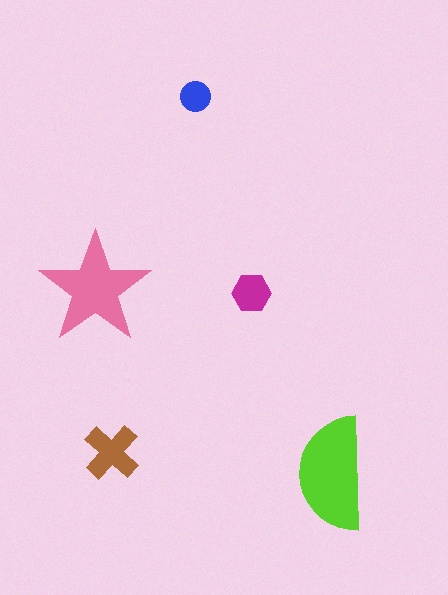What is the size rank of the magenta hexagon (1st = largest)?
4th.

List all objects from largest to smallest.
The lime semicircle, the pink star, the brown cross, the magenta hexagon, the blue circle.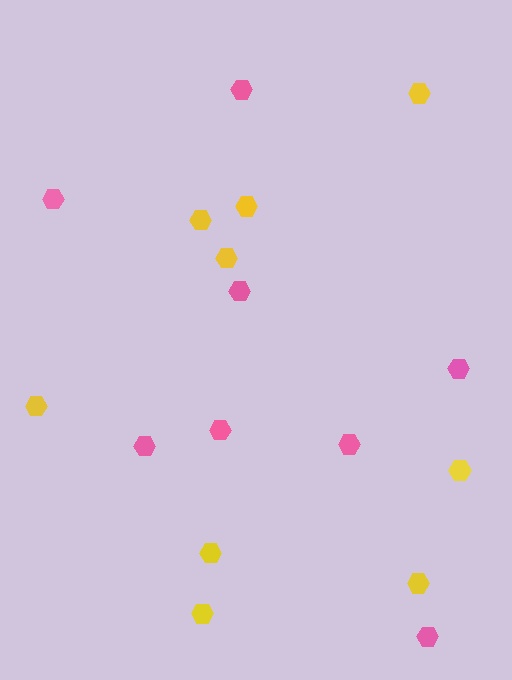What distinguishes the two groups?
There are 2 groups: one group of yellow hexagons (9) and one group of pink hexagons (8).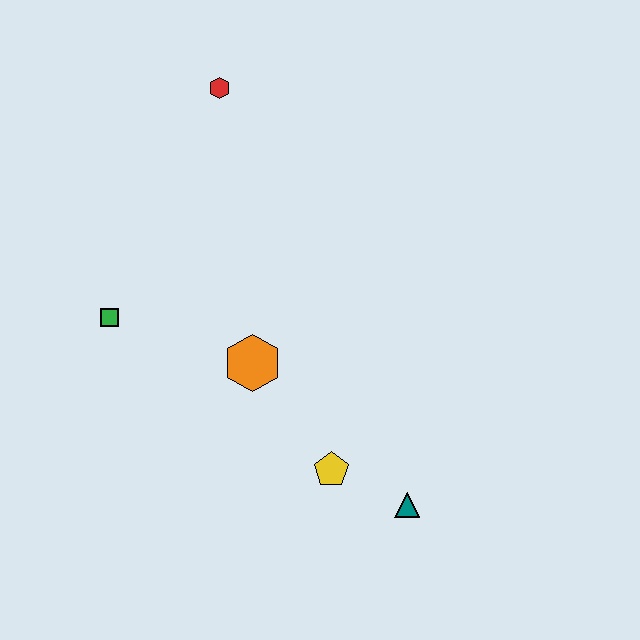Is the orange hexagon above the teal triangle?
Yes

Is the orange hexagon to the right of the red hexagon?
Yes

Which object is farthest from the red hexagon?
The teal triangle is farthest from the red hexagon.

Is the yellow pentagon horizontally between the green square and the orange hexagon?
No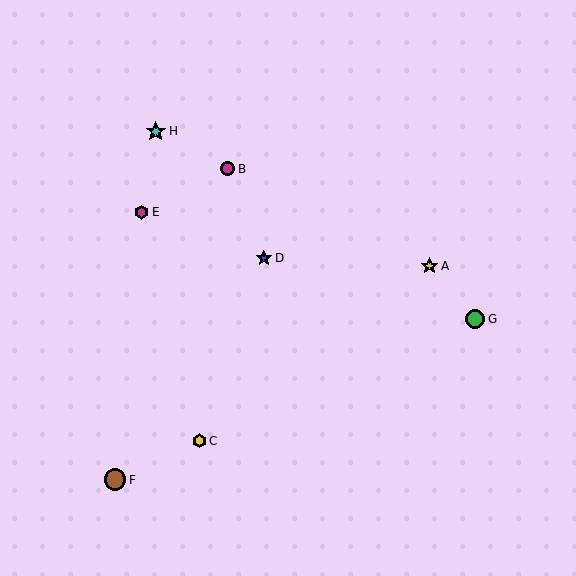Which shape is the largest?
The brown circle (labeled F) is the largest.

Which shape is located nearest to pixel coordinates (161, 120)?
The cyan star (labeled H) at (156, 132) is nearest to that location.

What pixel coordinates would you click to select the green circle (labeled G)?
Click at (475, 319) to select the green circle G.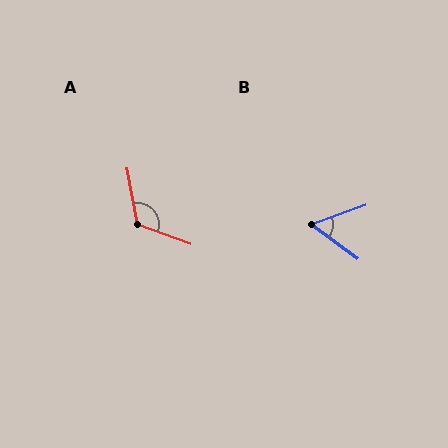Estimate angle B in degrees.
Approximately 57 degrees.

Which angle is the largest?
A, at approximately 120 degrees.